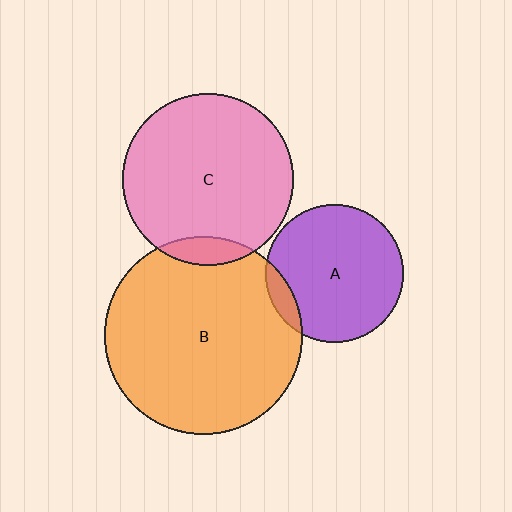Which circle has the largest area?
Circle B (orange).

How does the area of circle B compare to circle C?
Approximately 1.3 times.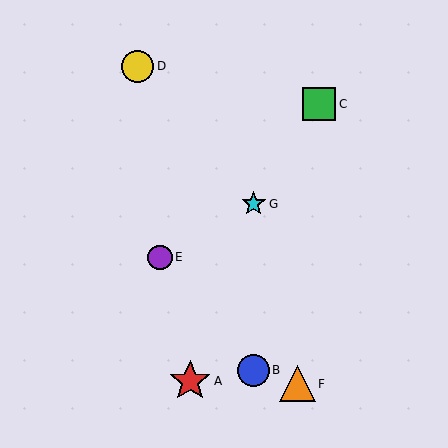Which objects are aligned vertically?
Objects B, G are aligned vertically.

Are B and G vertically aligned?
Yes, both are at x≈254.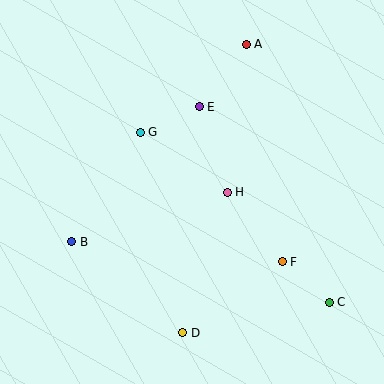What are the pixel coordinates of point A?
Point A is at (246, 44).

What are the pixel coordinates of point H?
Point H is at (227, 192).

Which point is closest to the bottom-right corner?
Point C is closest to the bottom-right corner.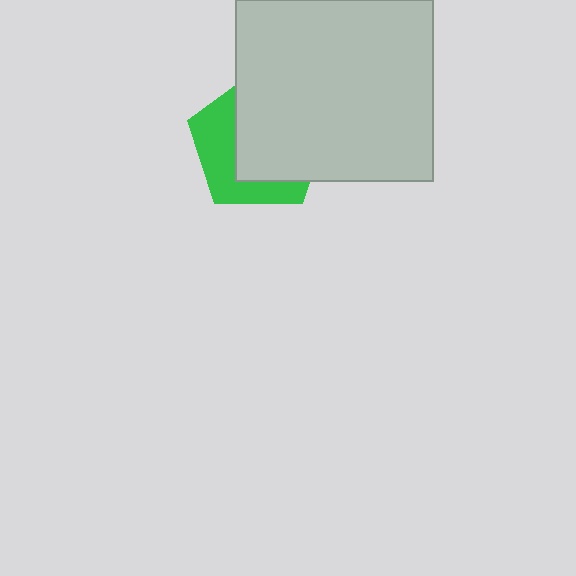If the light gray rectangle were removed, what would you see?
You would see the complete green pentagon.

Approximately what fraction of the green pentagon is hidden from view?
Roughly 60% of the green pentagon is hidden behind the light gray rectangle.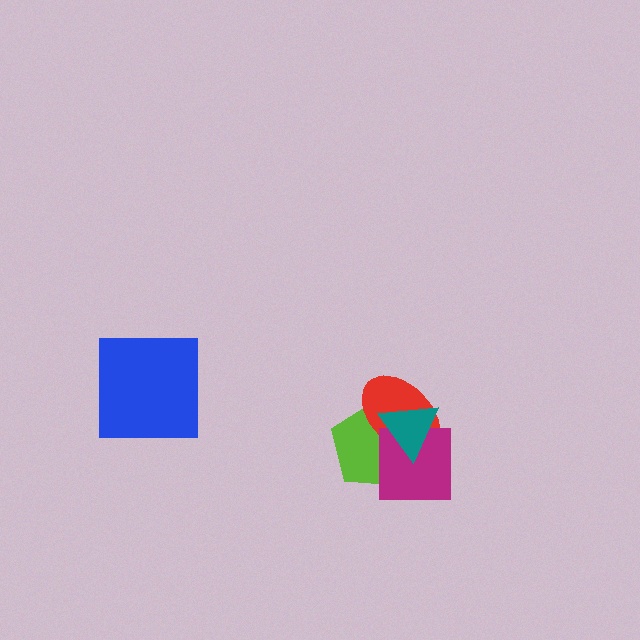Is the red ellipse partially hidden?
Yes, it is partially covered by another shape.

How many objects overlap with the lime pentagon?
3 objects overlap with the lime pentagon.